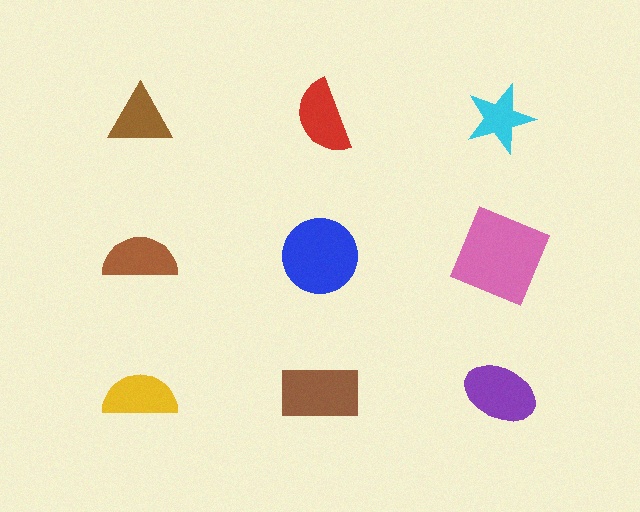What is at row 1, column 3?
A cyan star.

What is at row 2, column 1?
A brown semicircle.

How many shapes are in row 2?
3 shapes.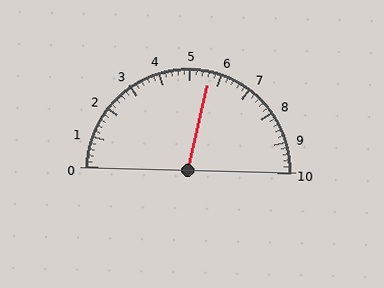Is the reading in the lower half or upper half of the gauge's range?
The reading is in the upper half of the range (0 to 10).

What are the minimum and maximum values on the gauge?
The gauge ranges from 0 to 10.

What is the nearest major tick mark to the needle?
The nearest major tick mark is 6.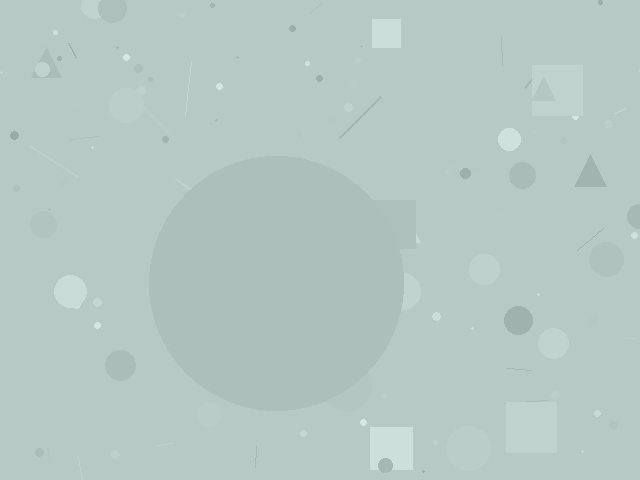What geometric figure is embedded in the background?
A circle is embedded in the background.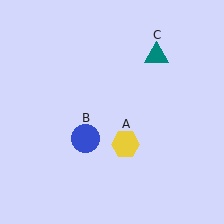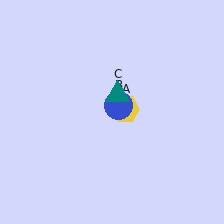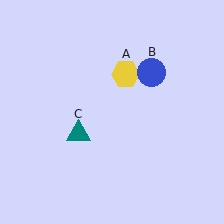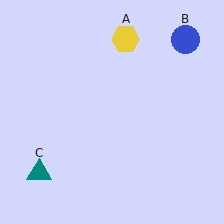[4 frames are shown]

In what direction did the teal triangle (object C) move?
The teal triangle (object C) moved down and to the left.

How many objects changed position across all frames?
3 objects changed position: yellow hexagon (object A), blue circle (object B), teal triangle (object C).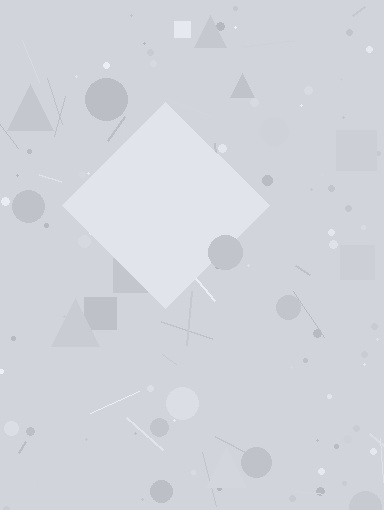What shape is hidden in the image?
A diamond is hidden in the image.